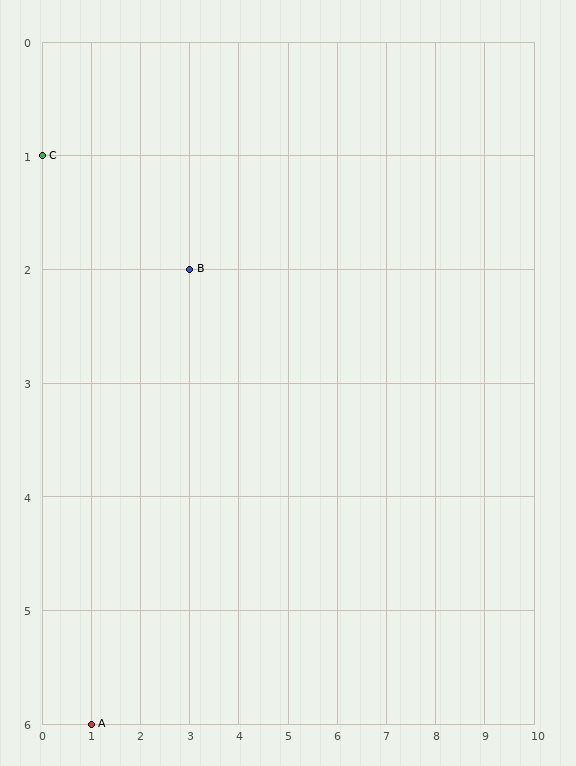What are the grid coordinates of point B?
Point B is at grid coordinates (3, 2).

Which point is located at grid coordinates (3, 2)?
Point B is at (3, 2).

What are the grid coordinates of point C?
Point C is at grid coordinates (0, 1).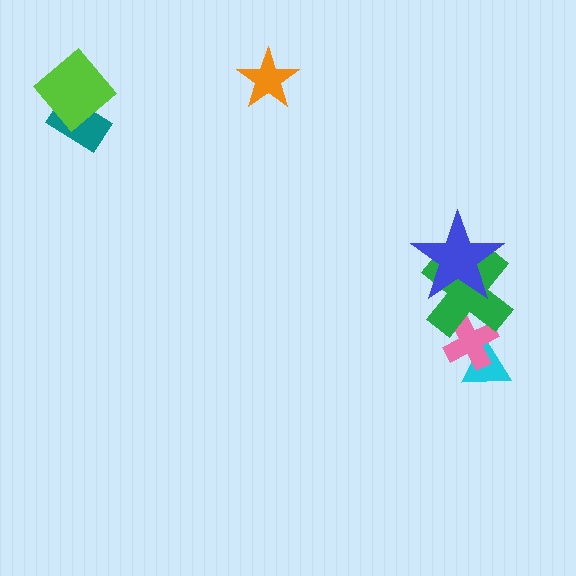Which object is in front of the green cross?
The blue star is in front of the green cross.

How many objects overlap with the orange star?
0 objects overlap with the orange star.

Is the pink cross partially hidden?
Yes, it is partially covered by another shape.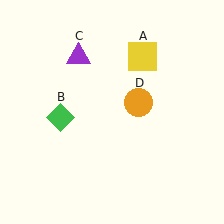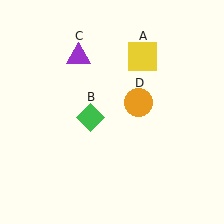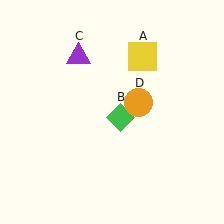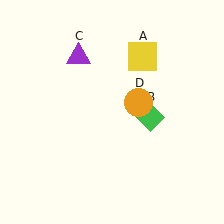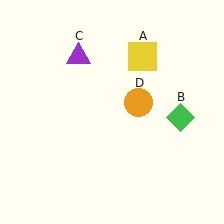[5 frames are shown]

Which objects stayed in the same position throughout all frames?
Yellow square (object A) and purple triangle (object C) and orange circle (object D) remained stationary.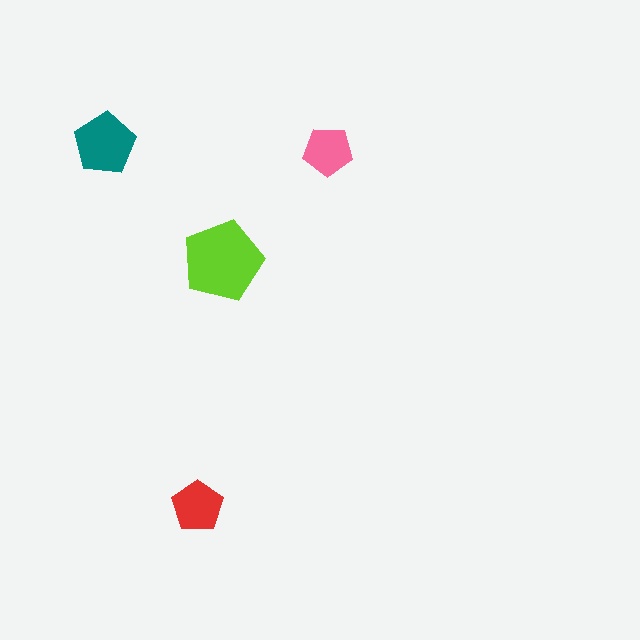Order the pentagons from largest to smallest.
the lime one, the teal one, the red one, the pink one.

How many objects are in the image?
There are 4 objects in the image.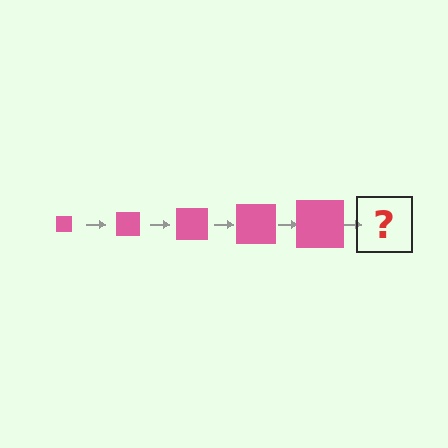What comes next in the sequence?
The next element should be a pink square, larger than the previous one.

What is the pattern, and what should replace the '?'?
The pattern is that the square gets progressively larger each step. The '?' should be a pink square, larger than the previous one.